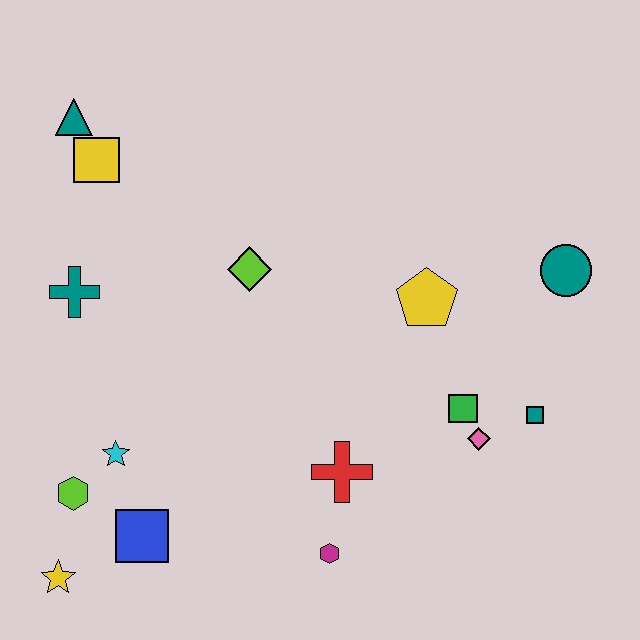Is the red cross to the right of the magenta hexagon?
Yes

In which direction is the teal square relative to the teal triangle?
The teal square is to the right of the teal triangle.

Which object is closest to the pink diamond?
The green square is closest to the pink diamond.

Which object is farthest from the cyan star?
The teal circle is farthest from the cyan star.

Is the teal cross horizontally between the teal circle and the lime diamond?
No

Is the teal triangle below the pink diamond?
No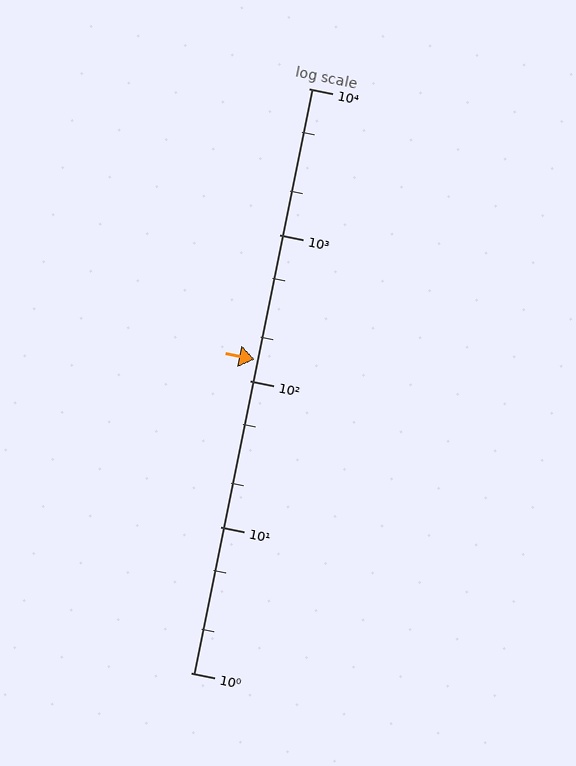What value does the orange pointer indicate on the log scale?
The pointer indicates approximately 140.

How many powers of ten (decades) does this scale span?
The scale spans 4 decades, from 1 to 10000.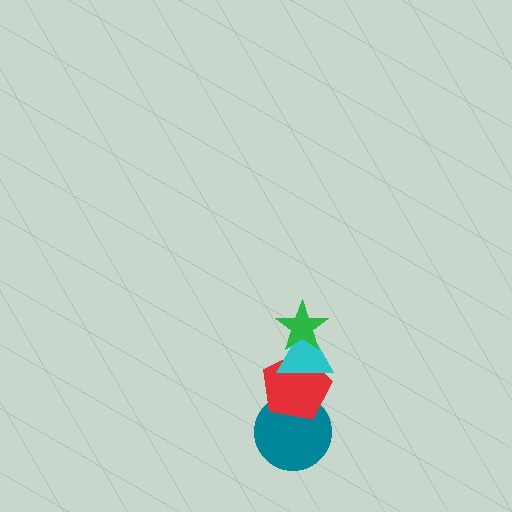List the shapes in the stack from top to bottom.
From top to bottom: the green star, the cyan triangle, the red pentagon, the teal circle.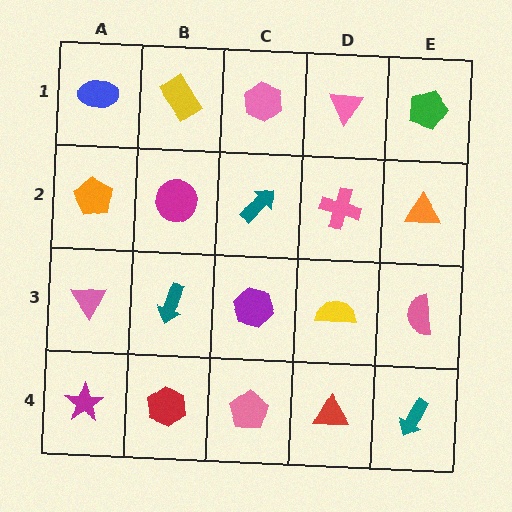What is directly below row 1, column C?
A teal arrow.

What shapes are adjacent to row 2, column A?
A blue ellipse (row 1, column A), a pink triangle (row 3, column A), a magenta circle (row 2, column B).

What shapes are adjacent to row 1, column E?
An orange triangle (row 2, column E), a pink triangle (row 1, column D).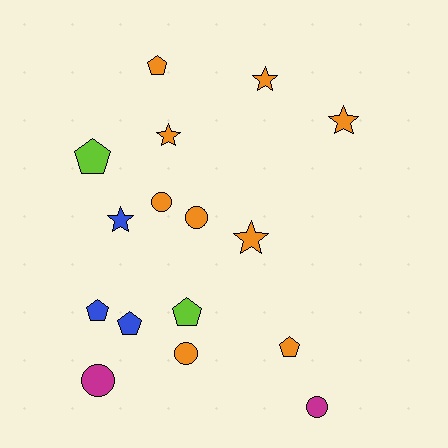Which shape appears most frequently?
Pentagon, with 6 objects.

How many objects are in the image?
There are 16 objects.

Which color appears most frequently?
Orange, with 9 objects.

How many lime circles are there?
There are no lime circles.